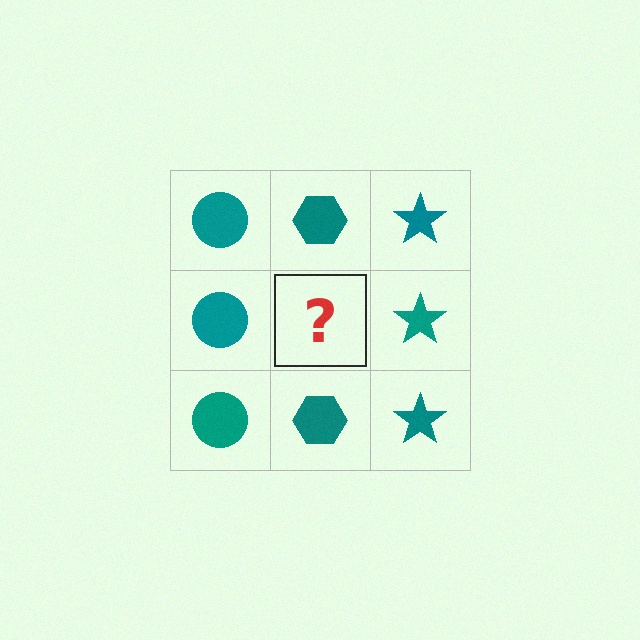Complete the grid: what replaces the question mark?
The question mark should be replaced with a teal hexagon.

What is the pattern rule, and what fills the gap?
The rule is that each column has a consistent shape. The gap should be filled with a teal hexagon.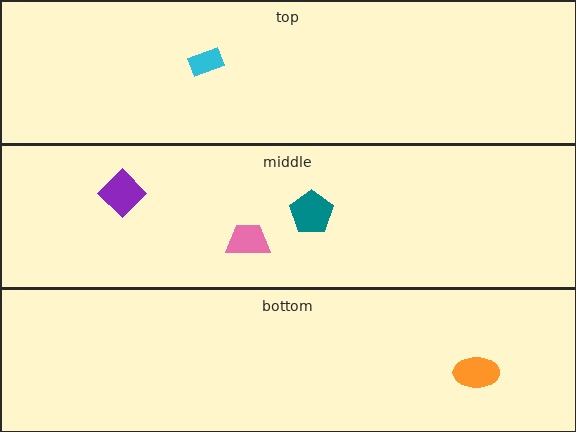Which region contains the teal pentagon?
The middle region.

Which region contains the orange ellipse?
The bottom region.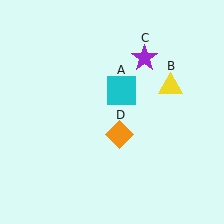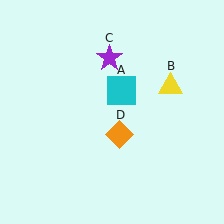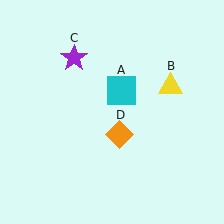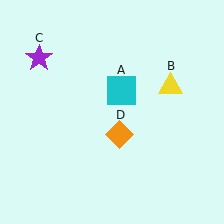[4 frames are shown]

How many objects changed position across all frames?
1 object changed position: purple star (object C).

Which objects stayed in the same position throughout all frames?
Cyan square (object A) and yellow triangle (object B) and orange diamond (object D) remained stationary.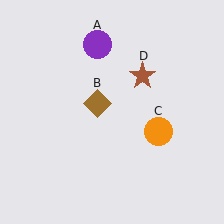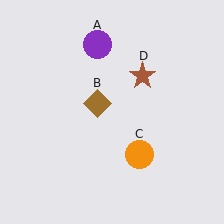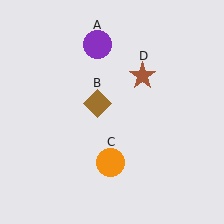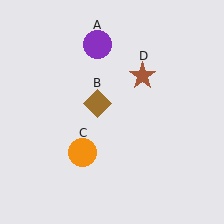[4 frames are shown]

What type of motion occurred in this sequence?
The orange circle (object C) rotated clockwise around the center of the scene.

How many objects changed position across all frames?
1 object changed position: orange circle (object C).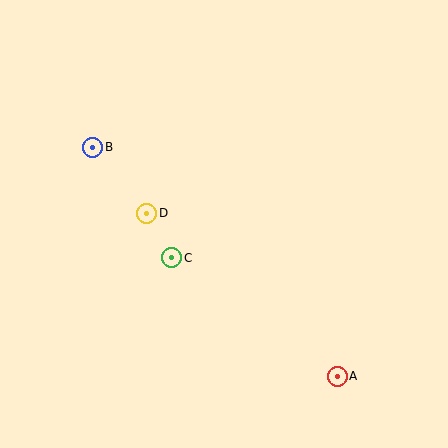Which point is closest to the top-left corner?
Point B is closest to the top-left corner.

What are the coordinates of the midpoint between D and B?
The midpoint between D and B is at (120, 180).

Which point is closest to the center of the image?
Point C at (172, 258) is closest to the center.